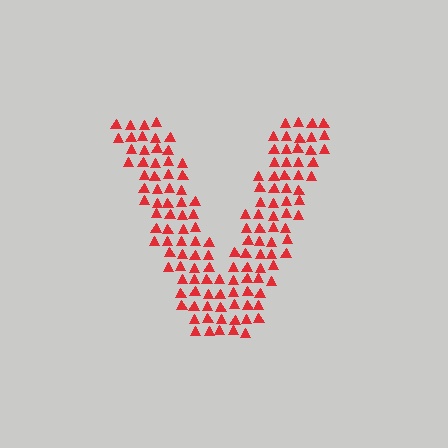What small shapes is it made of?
It is made of small triangles.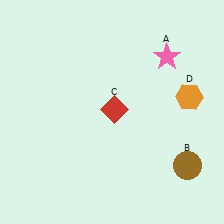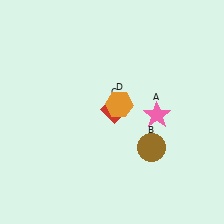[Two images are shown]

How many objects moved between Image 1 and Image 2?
3 objects moved between the two images.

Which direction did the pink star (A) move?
The pink star (A) moved down.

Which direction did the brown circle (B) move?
The brown circle (B) moved left.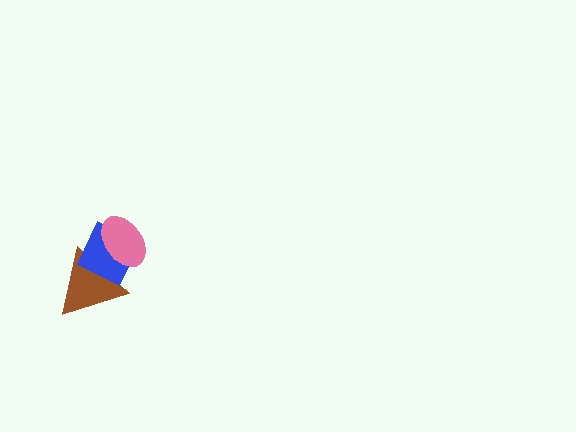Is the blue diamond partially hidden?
Yes, it is partially covered by another shape.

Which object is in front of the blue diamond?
The pink ellipse is in front of the blue diamond.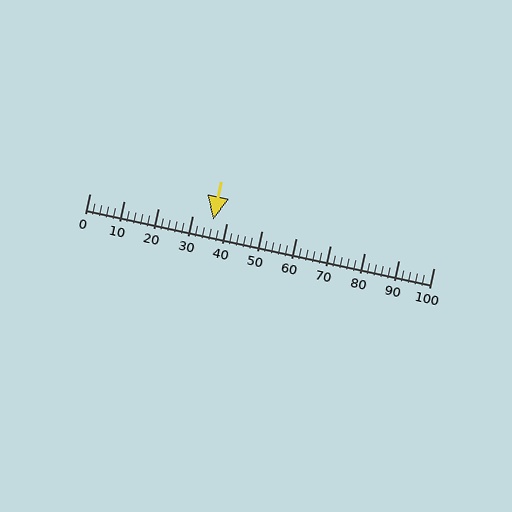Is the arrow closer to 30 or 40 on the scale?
The arrow is closer to 40.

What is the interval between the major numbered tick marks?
The major tick marks are spaced 10 units apart.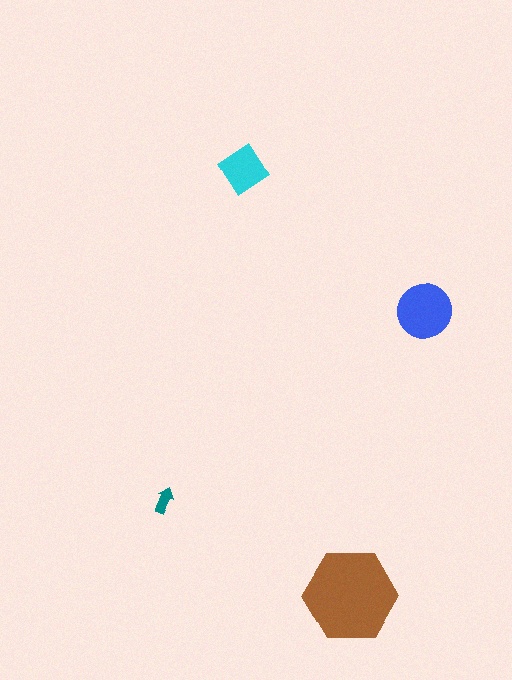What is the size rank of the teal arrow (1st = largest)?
4th.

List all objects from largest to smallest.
The brown hexagon, the blue circle, the cyan diamond, the teal arrow.